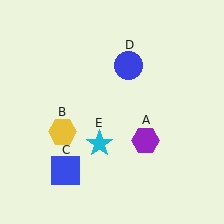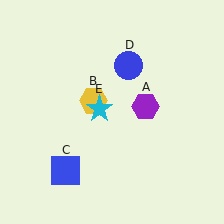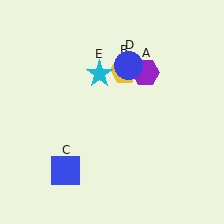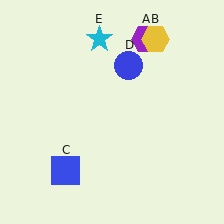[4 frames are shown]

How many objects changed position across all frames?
3 objects changed position: purple hexagon (object A), yellow hexagon (object B), cyan star (object E).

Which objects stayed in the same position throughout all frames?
Blue square (object C) and blue circle (object D) remained stationary.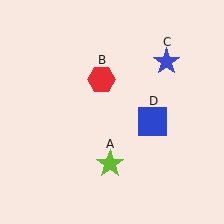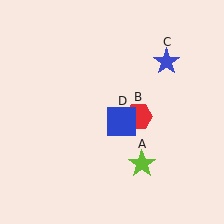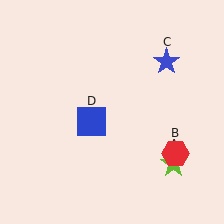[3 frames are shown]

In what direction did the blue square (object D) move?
The blue square (object D) moved left.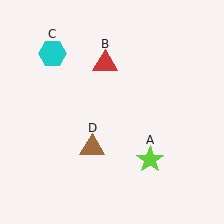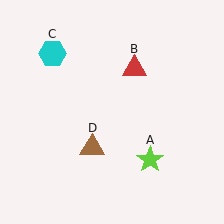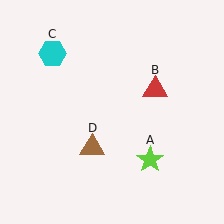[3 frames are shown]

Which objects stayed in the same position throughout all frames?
Lime star (object A) and cyan hexagon (object C) and brown triangle (object D) remained stationary.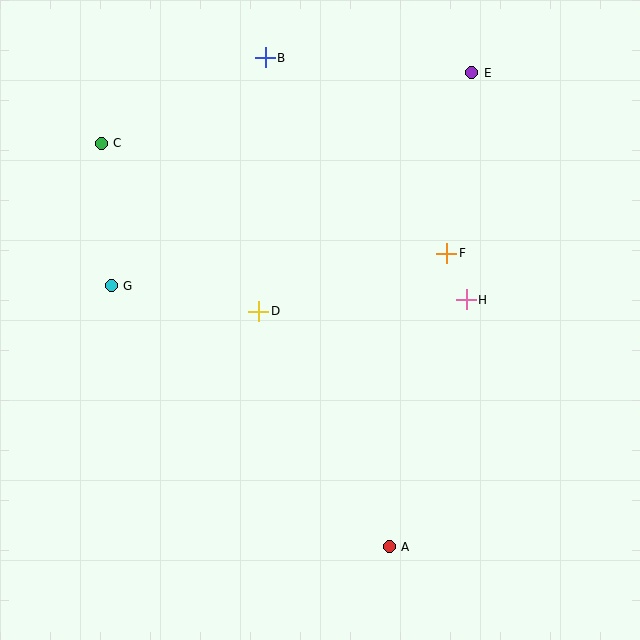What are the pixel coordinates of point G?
Point G is at (111, 286).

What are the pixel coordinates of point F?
Point F is at (447, 253).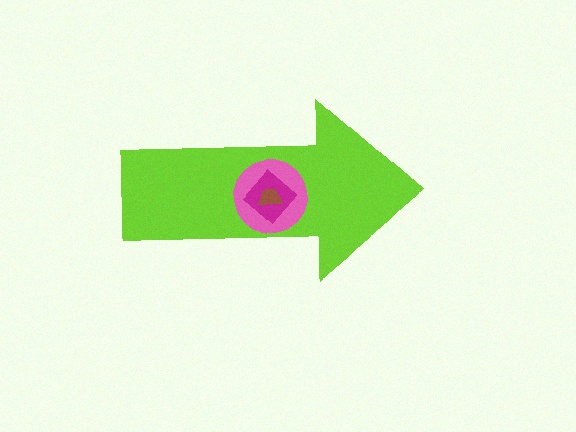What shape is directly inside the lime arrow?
The pink circle.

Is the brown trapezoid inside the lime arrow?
Yes.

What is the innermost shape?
The brown trapezoid.